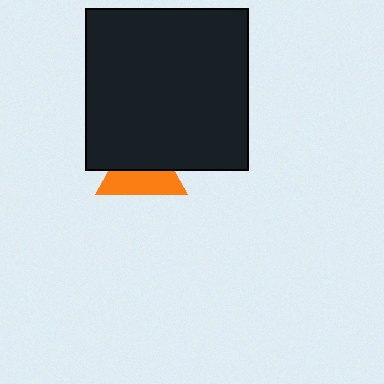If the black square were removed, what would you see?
You would see the complete orange triangle.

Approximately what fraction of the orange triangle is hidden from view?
Roughly 50% of the orange triangle is hidden behind the black square.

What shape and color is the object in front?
The object in front is a black square.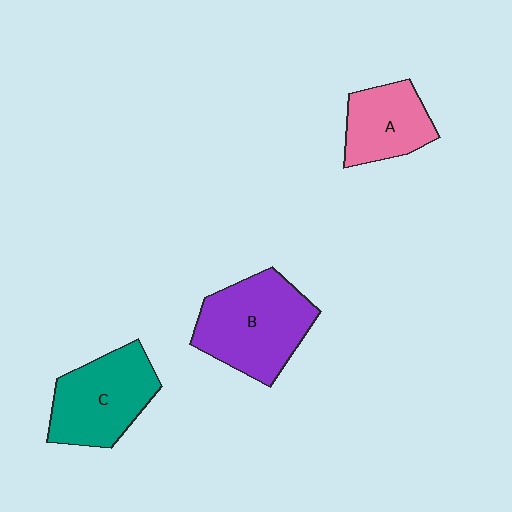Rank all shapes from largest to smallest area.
From largest to smallest: B (purple), C (teal), A (pink).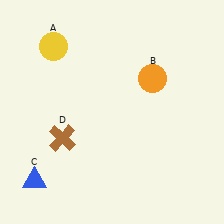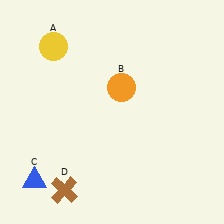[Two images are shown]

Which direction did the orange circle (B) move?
The orange circle (B) moved left.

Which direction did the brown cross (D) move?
The brown cross (D) moved down.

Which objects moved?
The objects that moved are: the orange circle (B), the brown cross (D).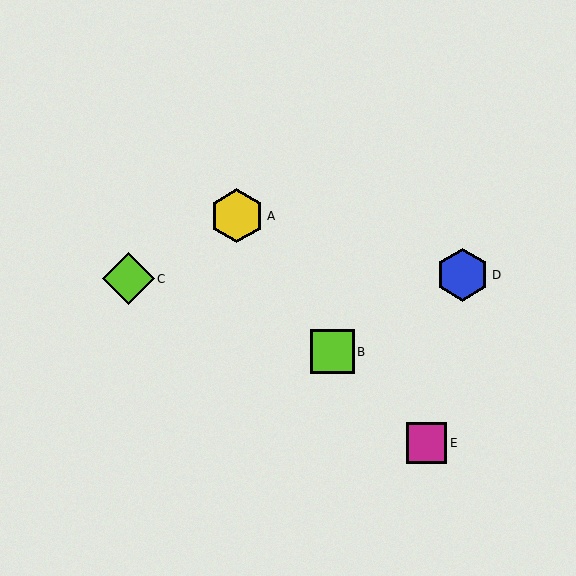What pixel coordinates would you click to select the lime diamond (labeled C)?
Click at (128, 279) to select the lime diamond C.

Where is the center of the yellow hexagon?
The center of the yellow hexagon is at (237, 216).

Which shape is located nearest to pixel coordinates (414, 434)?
The magenta square (labeled E) at (426, 443) is nearest to that location.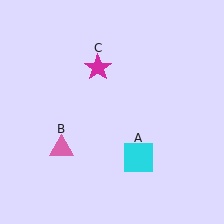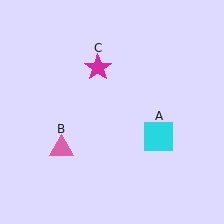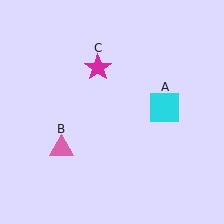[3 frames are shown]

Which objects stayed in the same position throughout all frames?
Pink triangle (object B) and magenta star (object C) remained stationary.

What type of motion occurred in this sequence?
The cyan square (object A) rotated counterclockwise around the center of the scene.